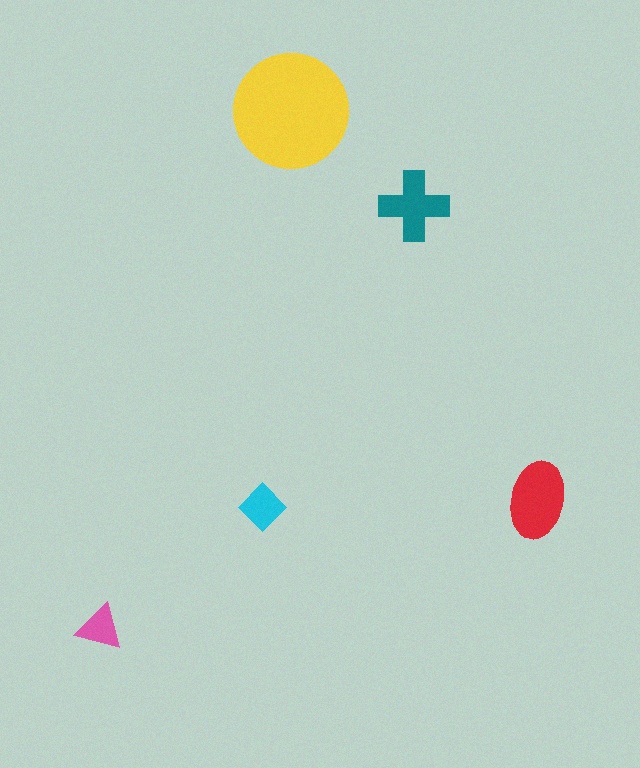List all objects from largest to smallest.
The yellow circle, the red ellipse, the teal cross, the cyan diamond, the pink triangle.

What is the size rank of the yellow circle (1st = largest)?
1st.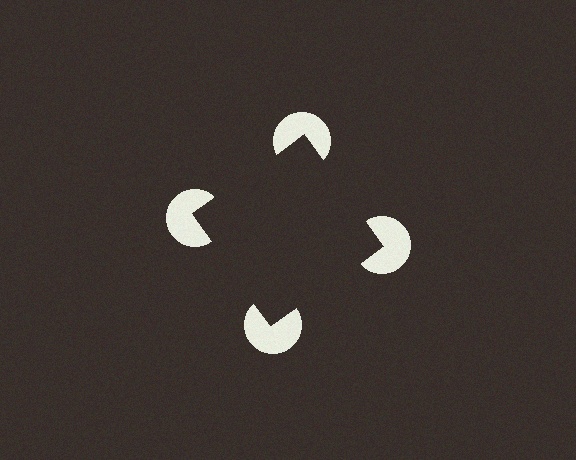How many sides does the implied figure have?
4 sides.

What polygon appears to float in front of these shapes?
An illusory square — its edges are inferred from the aligned wedge cuts in the pac-man discs, not physically drawn.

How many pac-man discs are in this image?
There are 4 — one at each vertex of the illusory square.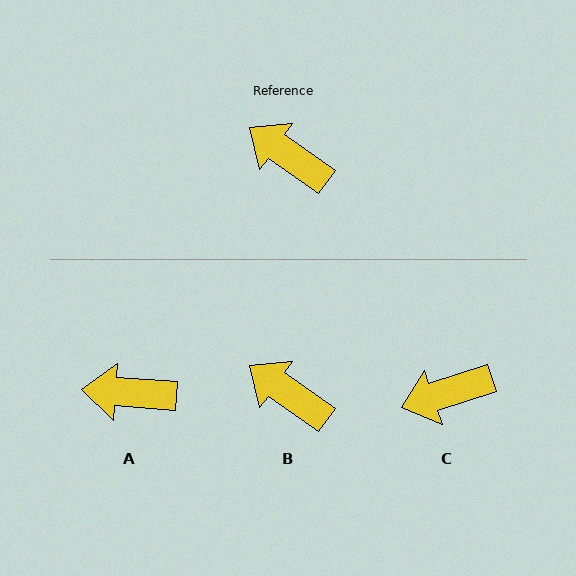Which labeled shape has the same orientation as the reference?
B.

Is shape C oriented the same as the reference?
No, it is off by about 53 degrees.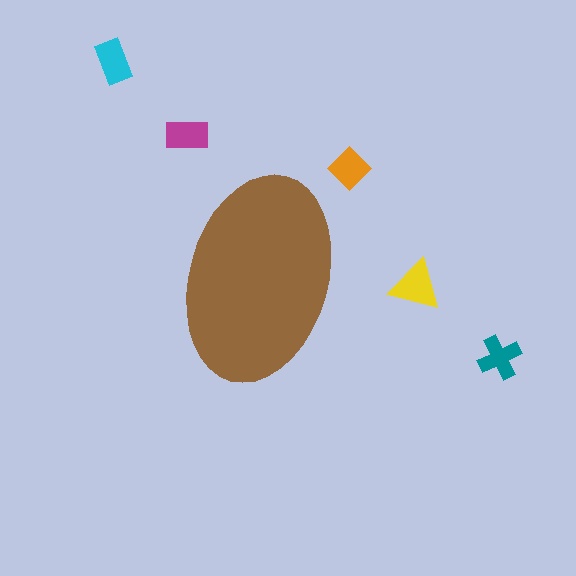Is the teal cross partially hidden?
No, the teal cross is fully visible.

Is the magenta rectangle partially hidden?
No, the magenta rectangle is fully visible.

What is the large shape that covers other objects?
A brown ellipse.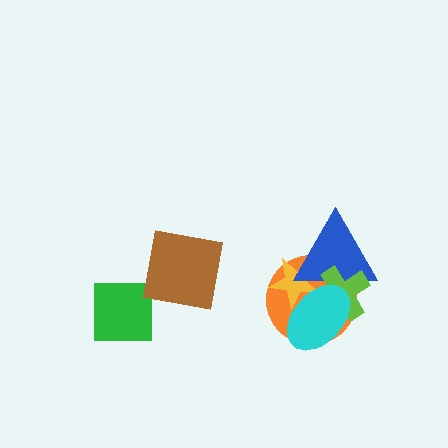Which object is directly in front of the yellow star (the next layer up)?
The blue triangle is directly in front of the yellow star.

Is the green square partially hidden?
No, no other shape covers it.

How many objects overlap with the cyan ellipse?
4 objects overlap with the cyan ellipse.